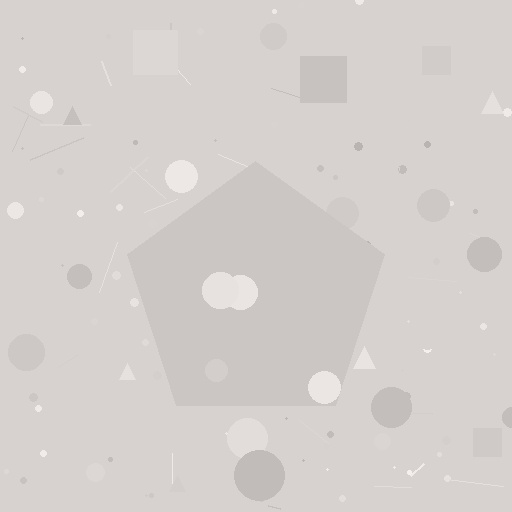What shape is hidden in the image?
A pentagon is hidden in the image.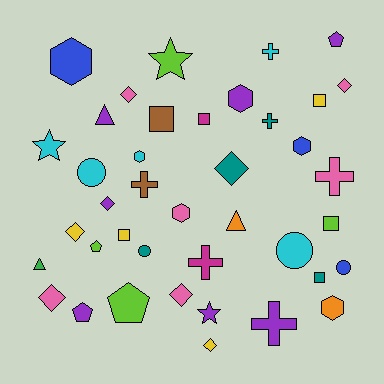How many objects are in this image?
There are 40 objects.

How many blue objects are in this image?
There are 3 blue objects.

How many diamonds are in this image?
There are 8 diamonds.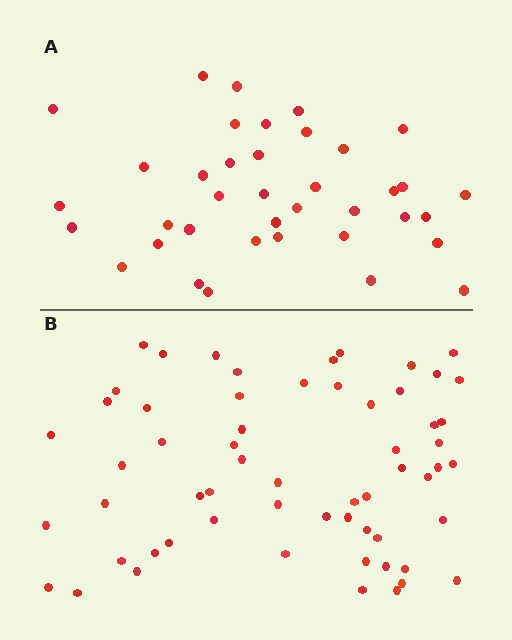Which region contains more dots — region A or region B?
Region B (the bottom region) has more dots.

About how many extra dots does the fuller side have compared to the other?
Region B has approximately 20 more dots than region A.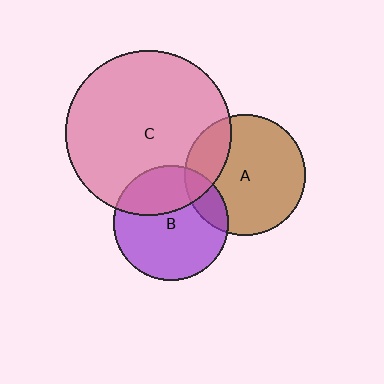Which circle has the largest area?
Circle C (pink).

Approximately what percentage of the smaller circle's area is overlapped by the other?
Approximately 15%.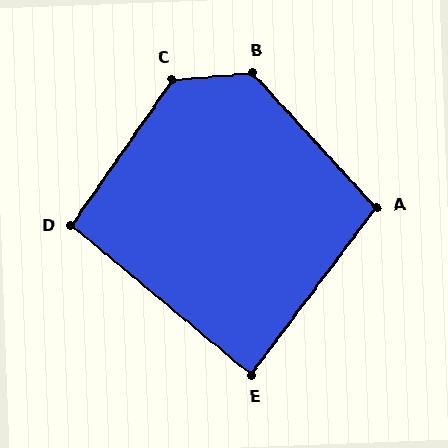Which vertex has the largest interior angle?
C, at approximately 129 degrees.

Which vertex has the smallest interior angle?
E, at approximately 87 degrees.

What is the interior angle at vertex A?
Approximately 100 degrees (obtuse).